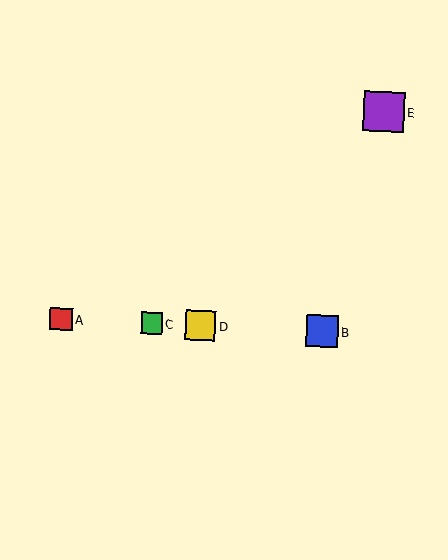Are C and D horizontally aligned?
Yes, both are at y≈323.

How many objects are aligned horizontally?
4 objects (A, B, C, D) are aligned horizontally.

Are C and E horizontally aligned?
No, C is at y≈323 and E is at y≈112.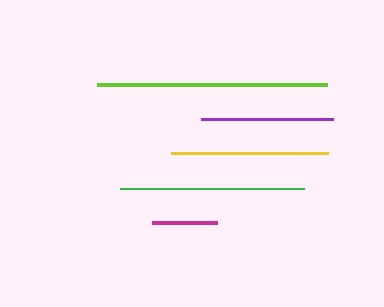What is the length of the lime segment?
The lime segment is approximately 230 pixels long.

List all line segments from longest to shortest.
From longest to shortest: lime, green, yellow, purple, magenta.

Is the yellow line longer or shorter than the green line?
The green line is longer than the yellow line.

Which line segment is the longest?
The lime line is the longest at approximately 230 pixels.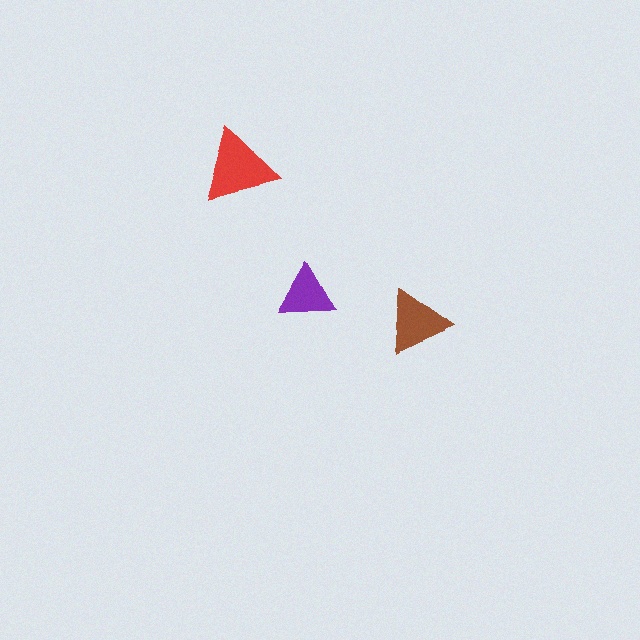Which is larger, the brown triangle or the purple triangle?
The brown one.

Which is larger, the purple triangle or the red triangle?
The red one.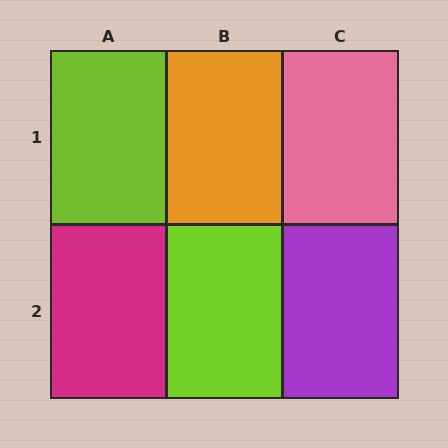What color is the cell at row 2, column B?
Lime.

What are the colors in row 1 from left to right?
Lime, orange, pink.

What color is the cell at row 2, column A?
Magenta.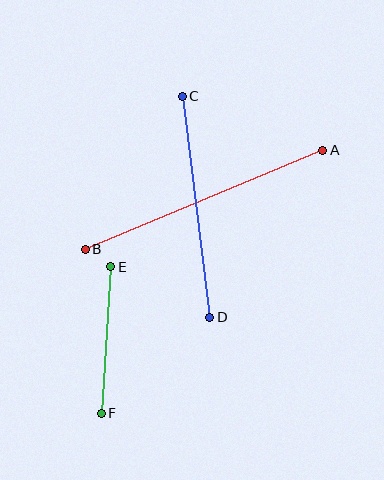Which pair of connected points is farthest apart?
Points A and B are farthest apart.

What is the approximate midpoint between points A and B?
The midpoint is at approximately (204, 200) pixels.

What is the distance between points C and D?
The distance is approximately 223 pixels.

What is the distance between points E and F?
The distance is approximately 147 pixels.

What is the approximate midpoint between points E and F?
The midpoint is at approximately (106, 340) pixels.